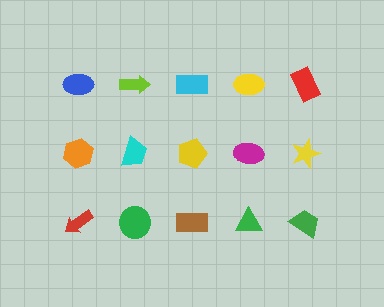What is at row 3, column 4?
A green triangle.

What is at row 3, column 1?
A red arrow.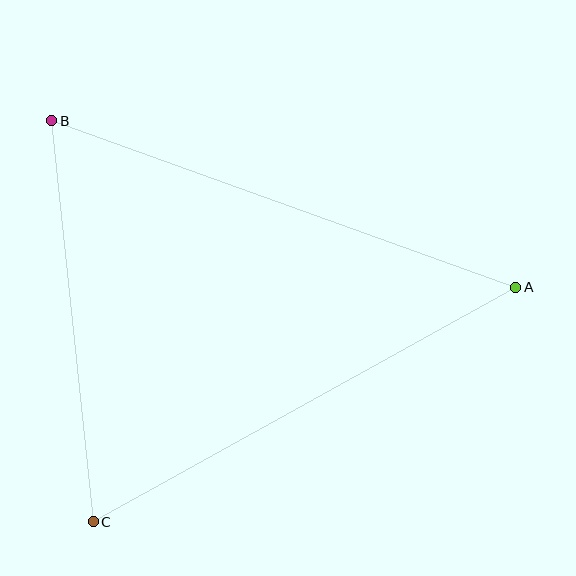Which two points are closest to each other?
Points B and C are closest to each other.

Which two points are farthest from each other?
Points A and B are farthest from each other.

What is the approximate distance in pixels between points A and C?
The distance between A and C is approximately 483 pixels.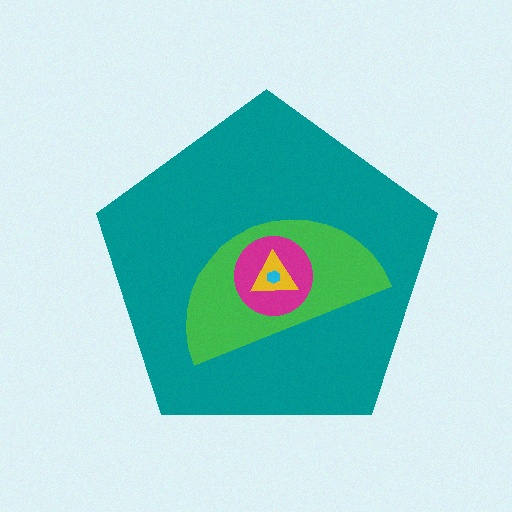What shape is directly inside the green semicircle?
The magenta circle.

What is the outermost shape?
The teal pentagon.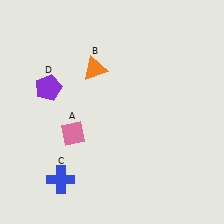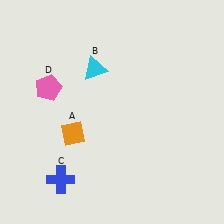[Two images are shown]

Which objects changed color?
A changed from pink to orange. B changed from orange to cyan. D changed from purple to pink.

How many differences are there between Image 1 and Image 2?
There are 3 differences between the two images.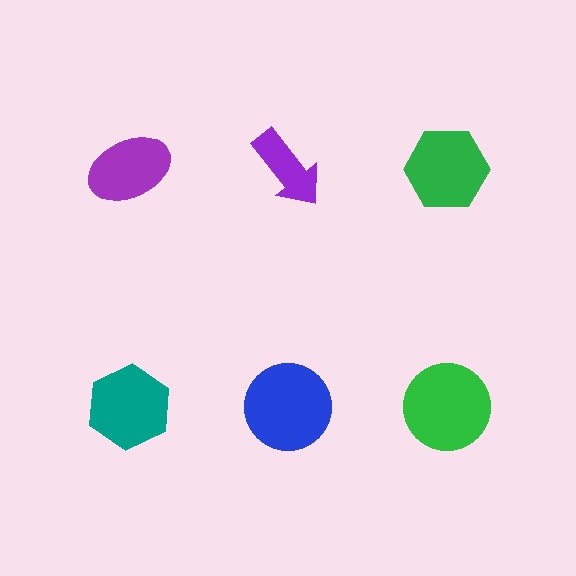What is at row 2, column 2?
A blue circle.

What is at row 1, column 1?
A purple ellipse.